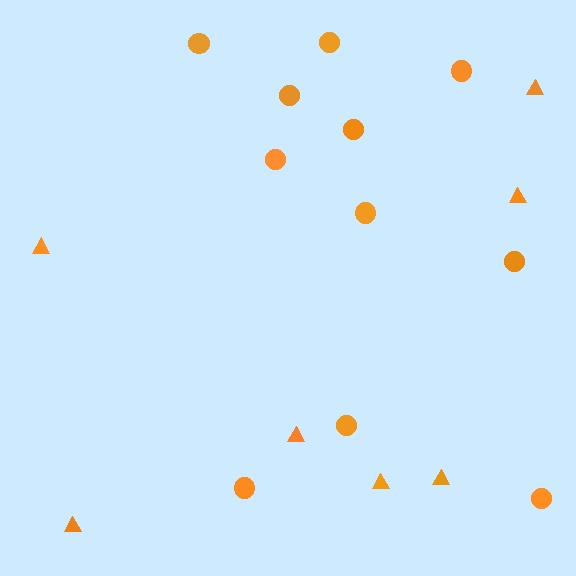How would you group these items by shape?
There are 2 groups: one group of triangles (7) and one group of circles (11).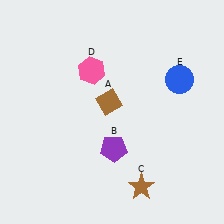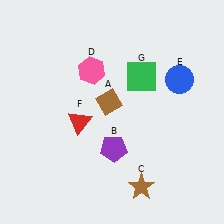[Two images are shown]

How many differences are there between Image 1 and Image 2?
There are 2 differences between the two images.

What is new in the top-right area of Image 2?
A green square (G) was added in the top-right area of Image 2.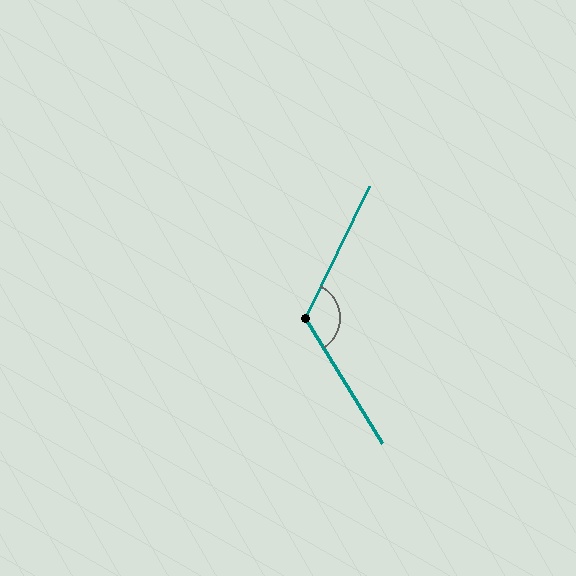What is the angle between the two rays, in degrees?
Approximately 122 degrees.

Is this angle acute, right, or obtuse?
It is obtuse.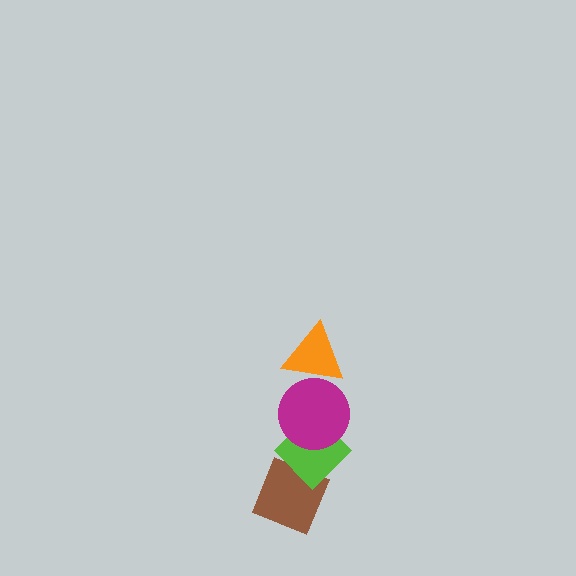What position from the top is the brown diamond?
The brown diamond is 4th from the top.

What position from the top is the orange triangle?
The orange triangle is 1st from the top.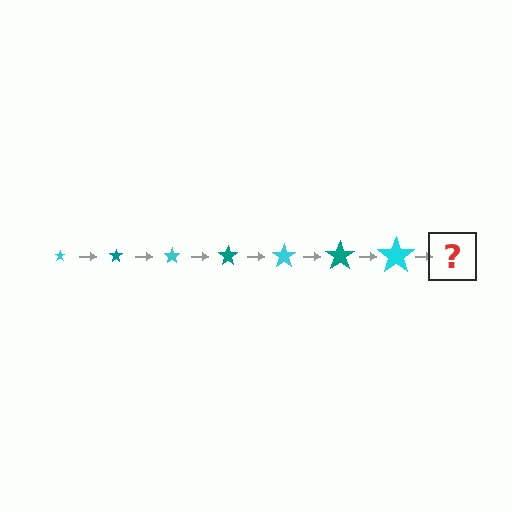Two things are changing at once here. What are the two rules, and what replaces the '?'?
The two rules are that the star grows larger each step and the color cycles through cyan and teal. The '?' should be a teal star, larger than the previous one.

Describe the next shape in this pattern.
It should be a teal star, larger than the previous one.